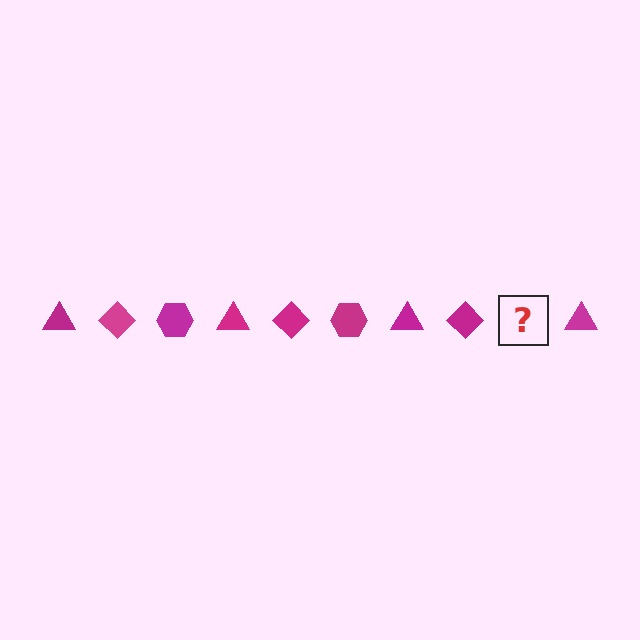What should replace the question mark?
The question mark should be replaced with a magenta hexagon.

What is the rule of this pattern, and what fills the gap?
The rule is that the pattern cycles through triangle, diamond, hexagon shapes in magenta. The gap should be filled with a magenta hexagon.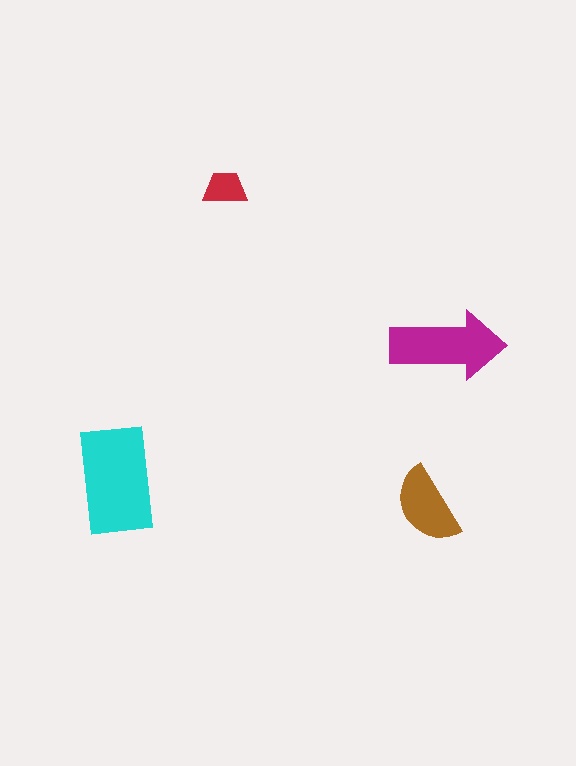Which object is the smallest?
The red trapezoid.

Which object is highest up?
The red trapezoid is topmost.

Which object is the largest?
The cyan rectangle.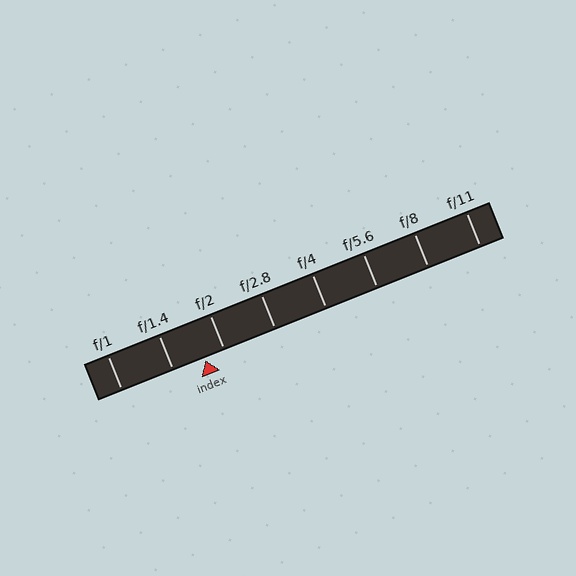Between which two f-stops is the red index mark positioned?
The index mark is between f/1.4 and f/2.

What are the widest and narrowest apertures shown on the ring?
The widest aperture shown is f/1 and the narrowest is f/11.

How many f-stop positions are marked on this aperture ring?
There are 8 f-stop positions marked.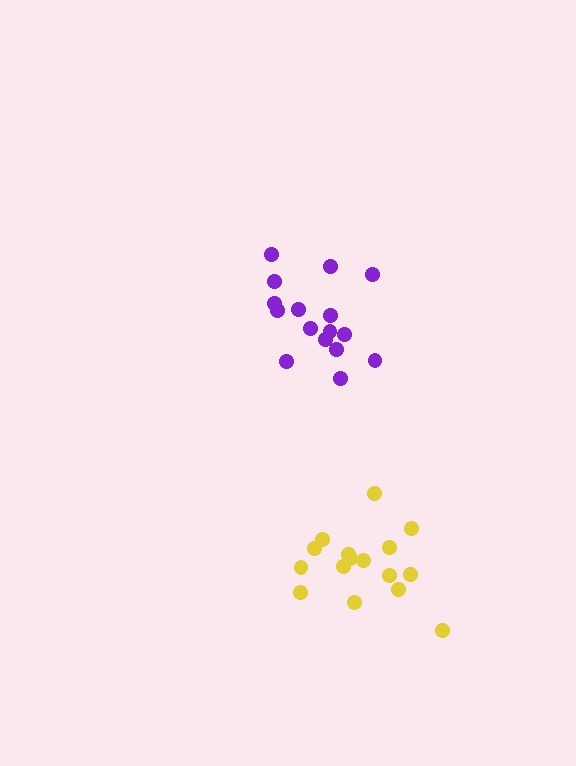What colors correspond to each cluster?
The clusters are colored: yellow, purple.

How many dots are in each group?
Group 1: 16 dots, Group 2: 16 dots (32 total).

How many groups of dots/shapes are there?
There are 2 groups.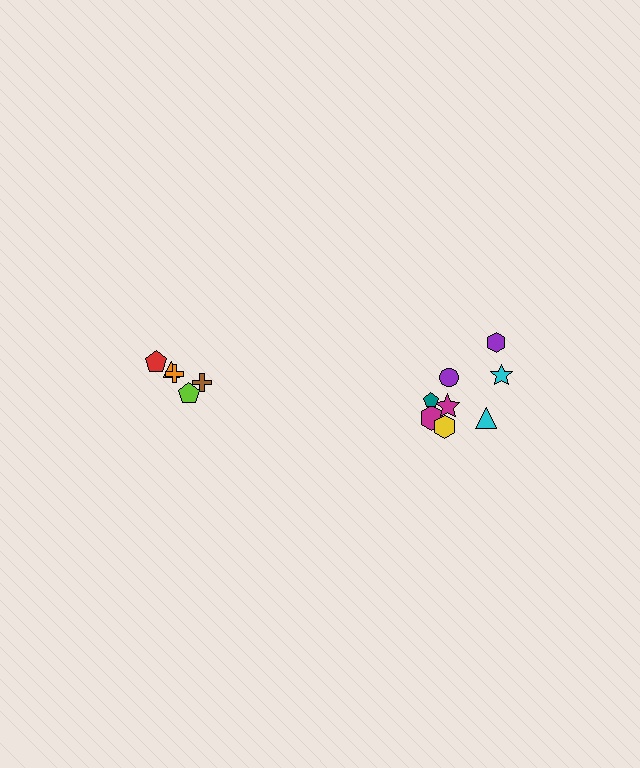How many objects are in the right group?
There are 8 objects.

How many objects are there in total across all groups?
There are 13 objects.